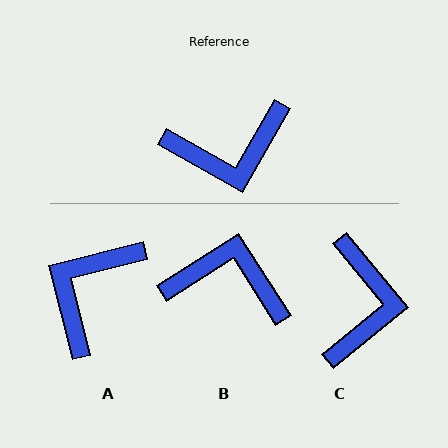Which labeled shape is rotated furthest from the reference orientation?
B, about 152 degrees away.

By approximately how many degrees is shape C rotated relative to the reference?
Approximately 69 degrees counter-clockwise.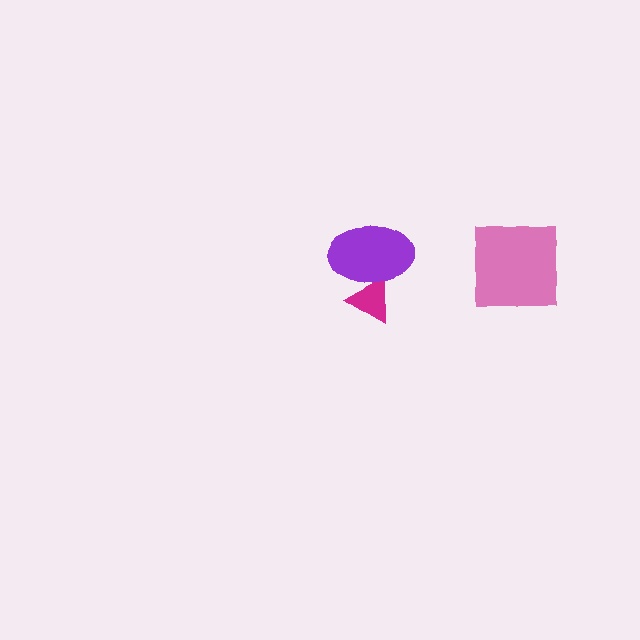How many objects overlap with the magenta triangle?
1 object overlaps with the magenta triangle.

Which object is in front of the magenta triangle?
The purple ellipse is in front of the magenta triangle.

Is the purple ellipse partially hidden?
No, no other shape covers it.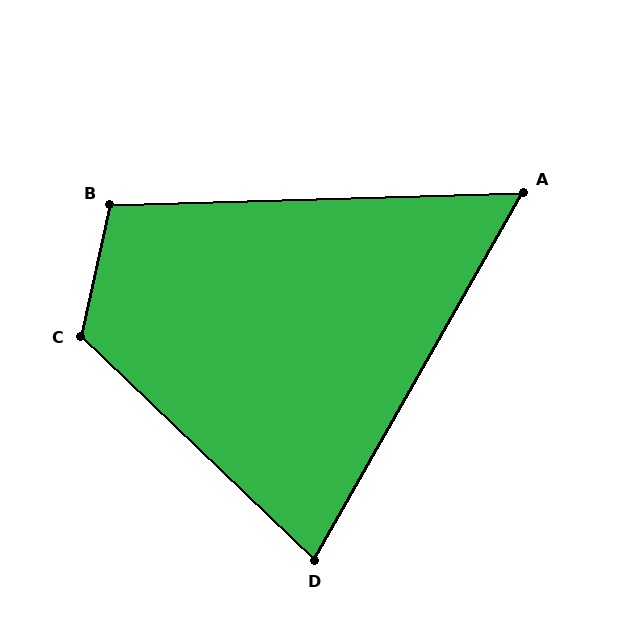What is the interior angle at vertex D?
Approximately 76 degrees (acute).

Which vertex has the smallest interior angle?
A, at approximately 59 degrees.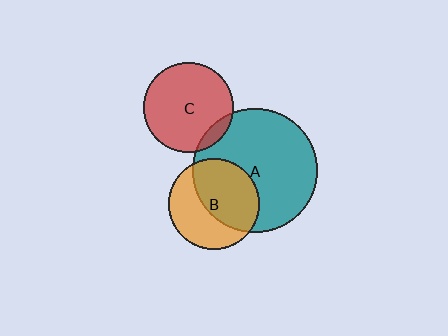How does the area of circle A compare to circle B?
Approximately 1.9 times.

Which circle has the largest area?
Circle A (teal).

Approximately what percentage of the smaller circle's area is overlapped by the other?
Approximately 55%.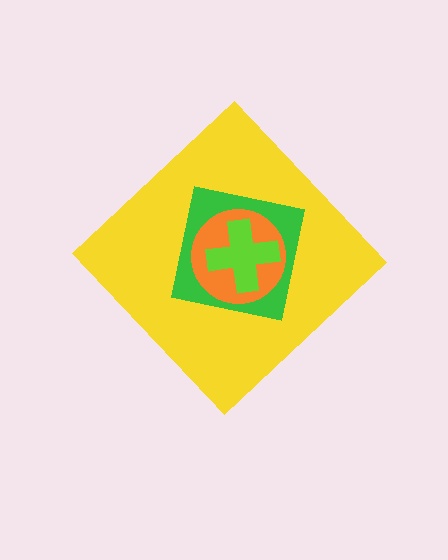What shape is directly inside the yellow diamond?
The green square.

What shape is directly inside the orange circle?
The lime cross.